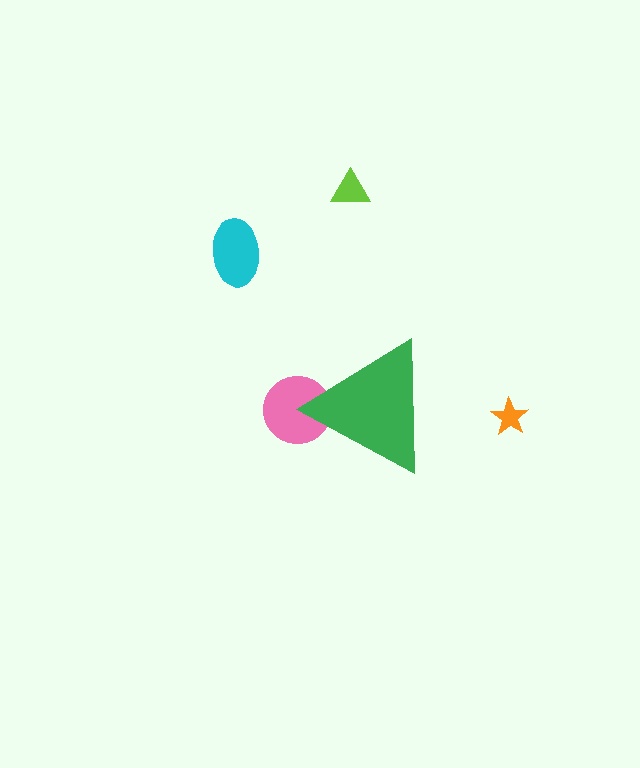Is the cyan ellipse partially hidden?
No, the cyan ellipse is fully visible.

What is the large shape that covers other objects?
A green triangle.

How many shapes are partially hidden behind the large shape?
1 shape is partially hidden.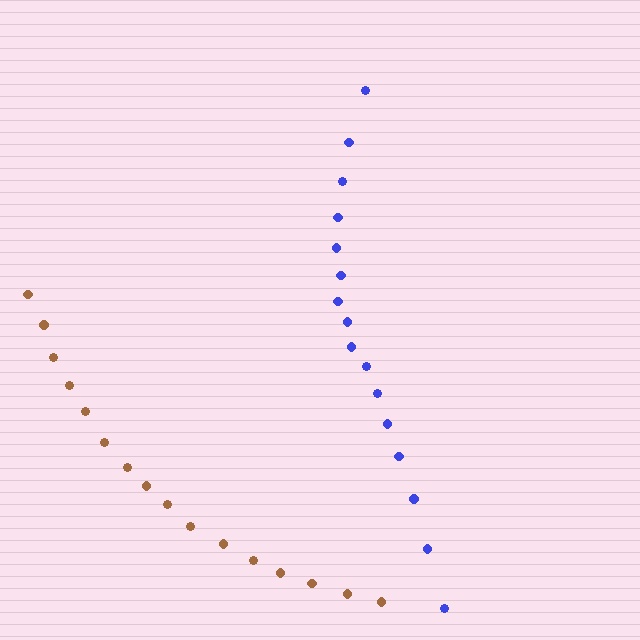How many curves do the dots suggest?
There are 2 distinct paths.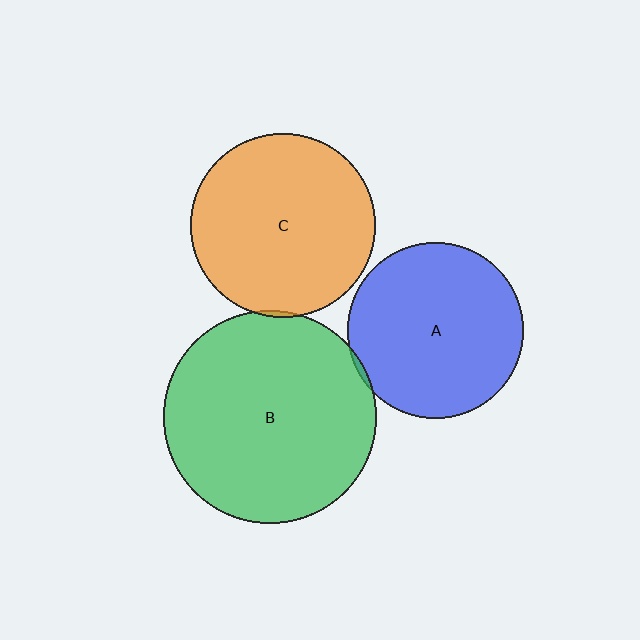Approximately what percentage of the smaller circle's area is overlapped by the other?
Approximately 5%.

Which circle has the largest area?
Circle B (green).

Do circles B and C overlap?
Yes.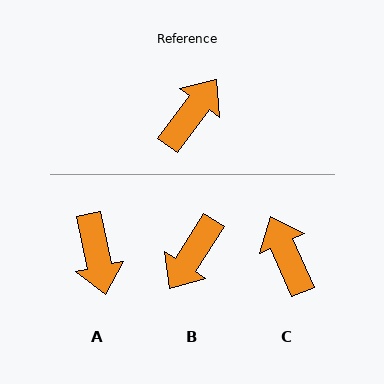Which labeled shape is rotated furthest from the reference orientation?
B, about 176 degrees away.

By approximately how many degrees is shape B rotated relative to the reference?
Approximately 176 degrees clockwise.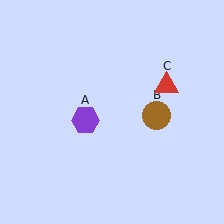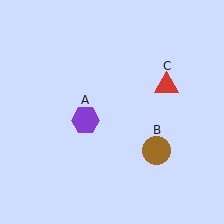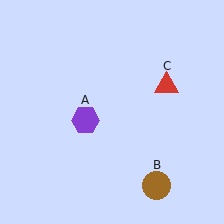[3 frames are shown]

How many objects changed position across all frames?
1 object changed position: brown circle (object B).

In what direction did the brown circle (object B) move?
The brown circle (object B) moved down.